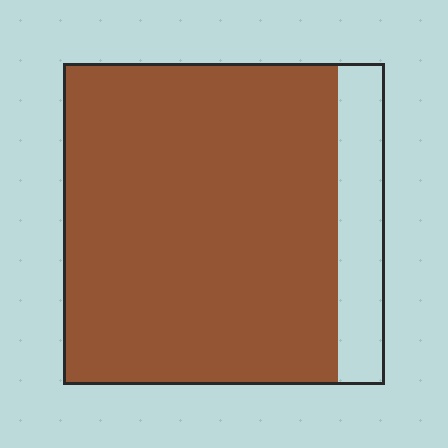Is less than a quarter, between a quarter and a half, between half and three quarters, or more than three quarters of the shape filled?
More than three quarters.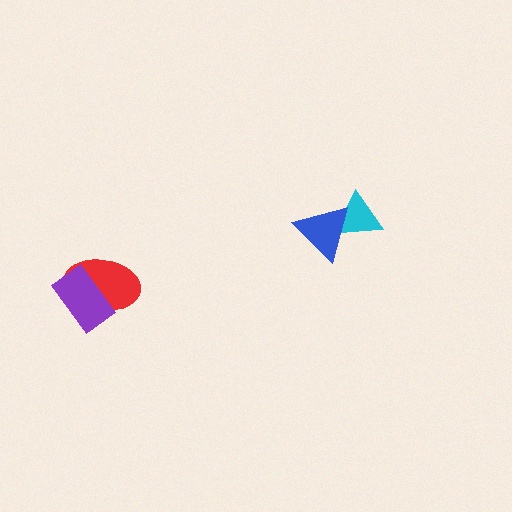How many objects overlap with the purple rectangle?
1 object overlaps with the purple rectangle.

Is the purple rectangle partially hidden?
No, no other shape covers it.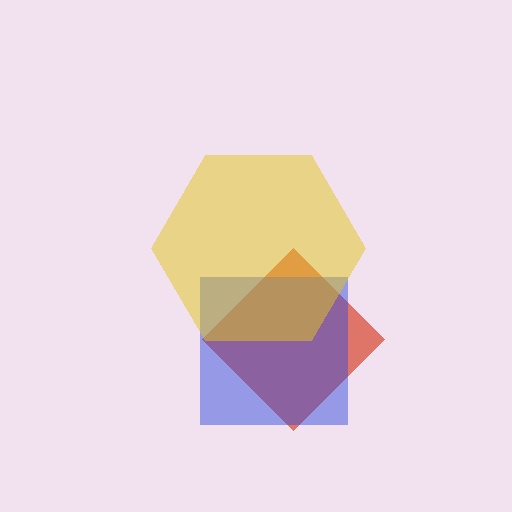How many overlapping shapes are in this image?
There are 3 overlapping shapes in the image.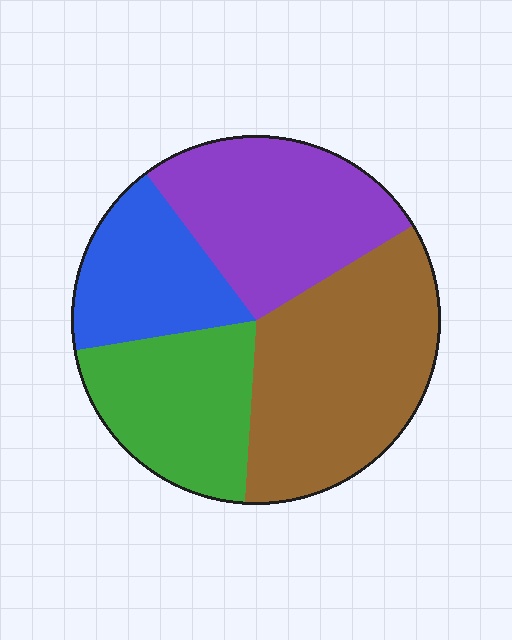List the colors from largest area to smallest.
From largest to smallest: brown, purple, green, blue.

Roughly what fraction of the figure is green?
Green covers around 20% of the figure.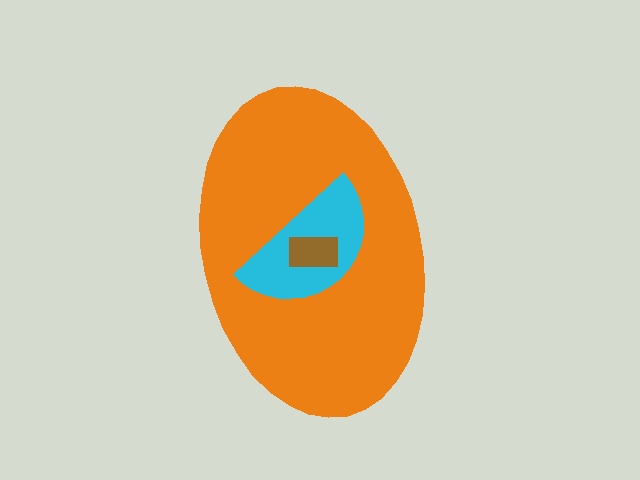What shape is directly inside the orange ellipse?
The cyan semicircle.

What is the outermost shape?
The orange ellipse.